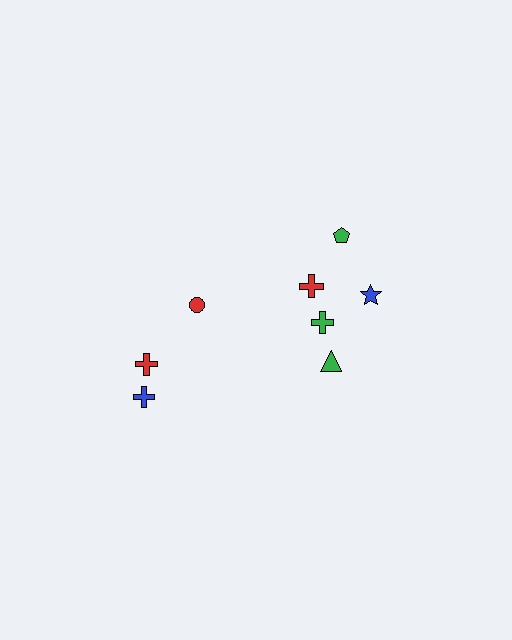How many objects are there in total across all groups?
There are 8 objects.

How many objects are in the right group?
There are 5 objects.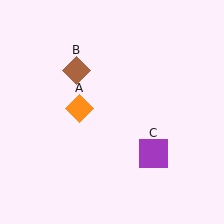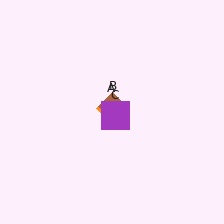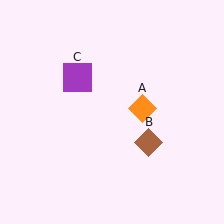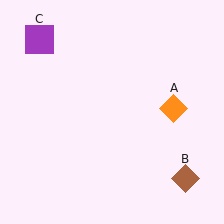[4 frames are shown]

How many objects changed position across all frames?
3 objects changed position: orange diamond (object A), brown diamond (object B), purple square (object C).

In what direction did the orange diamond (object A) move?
The orange diamond (object A) moved right.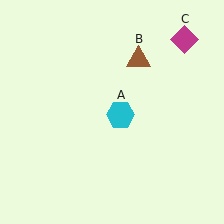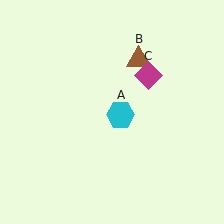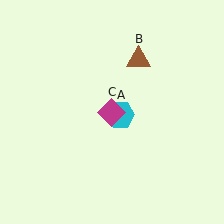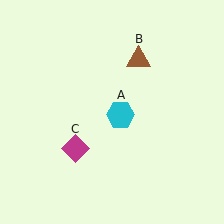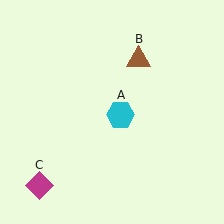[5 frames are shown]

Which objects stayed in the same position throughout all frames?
Cyan hexagon (object A) and brown triangle (object B) remained stationary.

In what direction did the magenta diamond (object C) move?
The magenta diamond (object C) moved down and to the left.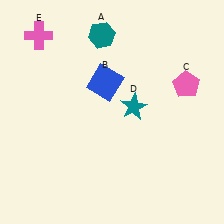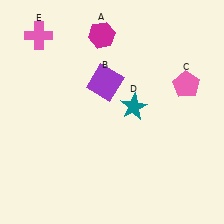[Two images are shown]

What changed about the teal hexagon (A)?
In Image 1, A is teal. In Image 2, it changed to magenta.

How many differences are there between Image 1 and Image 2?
There are 2 differences between the two images.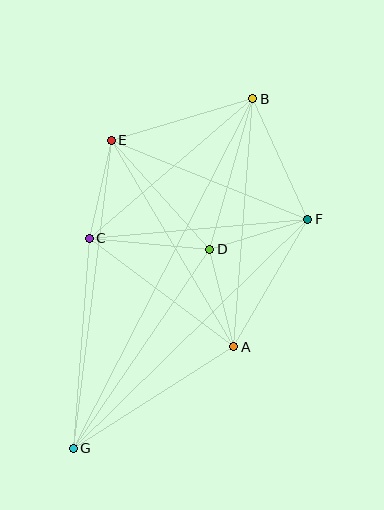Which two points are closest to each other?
Points C and E are closest to each other.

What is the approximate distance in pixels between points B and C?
The distance between B and C is approximately 215 pixels.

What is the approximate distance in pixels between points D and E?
The distance between D and E is approximately 147 pixels.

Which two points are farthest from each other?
Points B and G are farthest from each other.